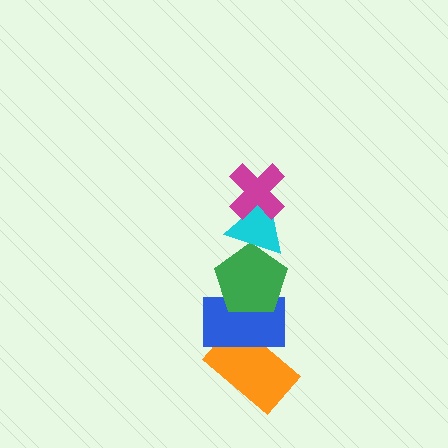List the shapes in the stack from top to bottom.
From top to bottom: the magenta cross, the cyan triangle, the green pentagon, the blue rectangle, the orange rectangle.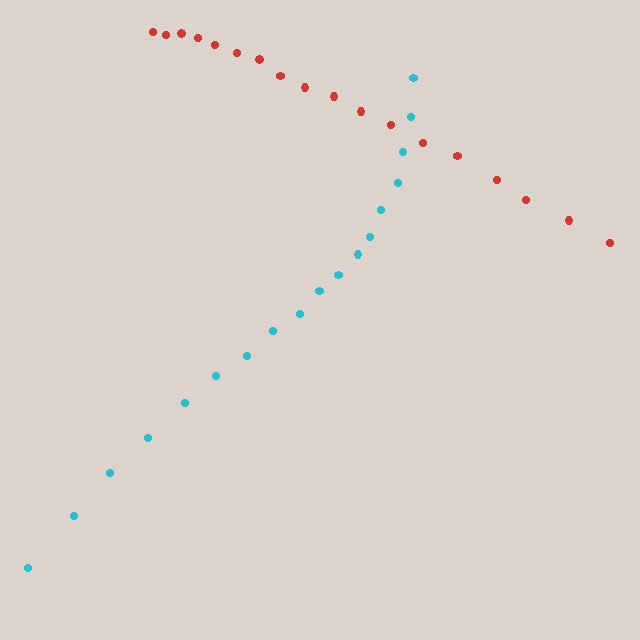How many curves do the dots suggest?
There are 2 distinct paths.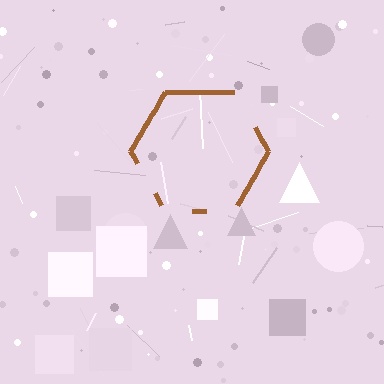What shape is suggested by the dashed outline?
The dashed outline suggests a hexagon.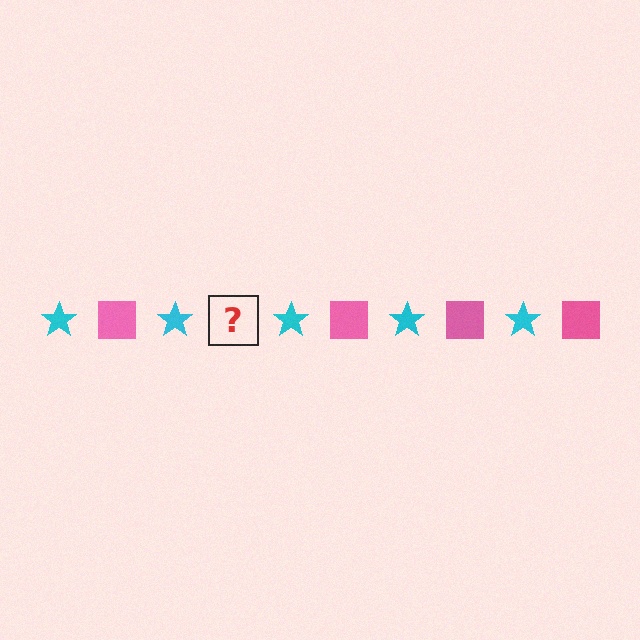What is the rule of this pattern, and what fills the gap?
The rule is that the pattern alternates between cyan star and pink square. The gap should be filled with a pink square.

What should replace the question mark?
The question mark should be replaced with a pink square.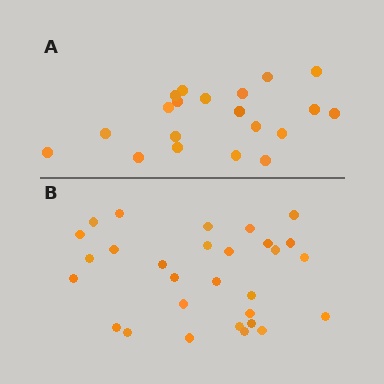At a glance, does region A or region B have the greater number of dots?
Region B (the bottom region) has more dots.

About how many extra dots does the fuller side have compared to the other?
Region B has roughly 8 or so more dots than region A.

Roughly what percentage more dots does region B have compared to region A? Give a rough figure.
About 45% more.